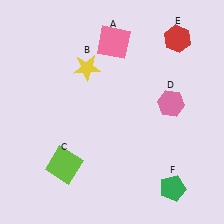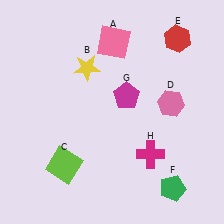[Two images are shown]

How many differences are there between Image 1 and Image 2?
There are 2 differences between the two images.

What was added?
A magenta pentagon (G), a magenta cross (H) were added in Image 2.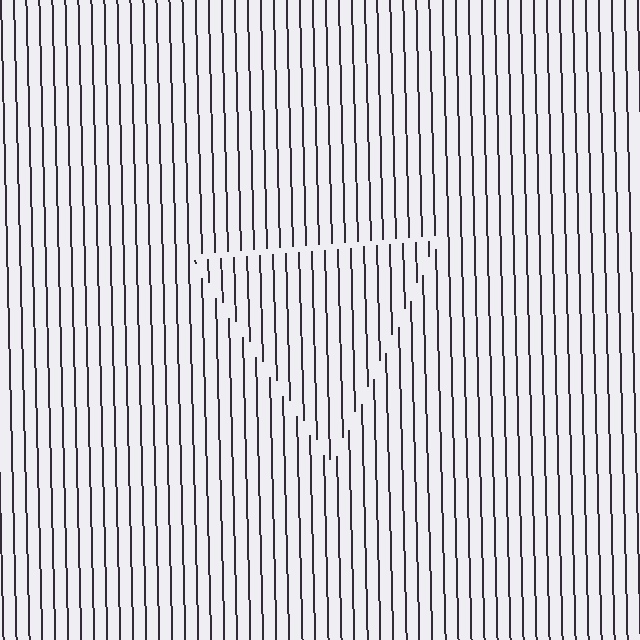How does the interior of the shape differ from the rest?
The interior of the shape contains the same grating, shifted by half a period — the contour is defined by the phase discontinuity where line-ends from the inner and outer gratings abut.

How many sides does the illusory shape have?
3 sides — the line-ends trace a triangle.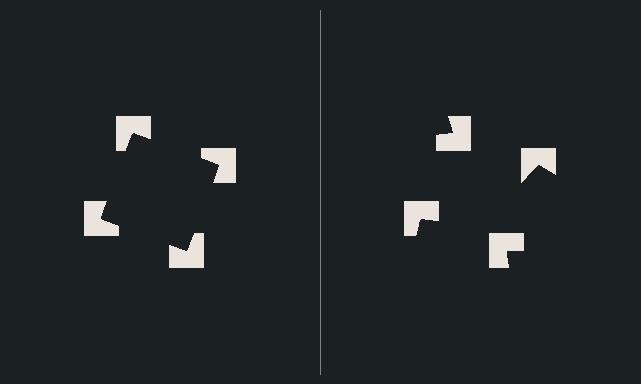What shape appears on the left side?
An illusory square.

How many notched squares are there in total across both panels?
8 — 4 on each side.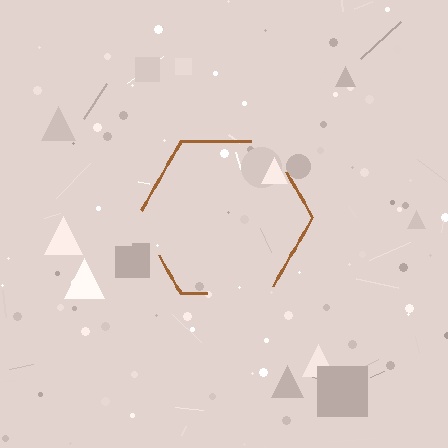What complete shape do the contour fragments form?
The contour fragments form a hexagon.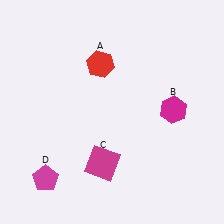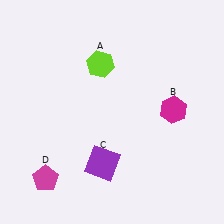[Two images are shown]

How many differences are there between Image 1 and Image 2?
There are 2 differences between the two images.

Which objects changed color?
A changed from red to lime. C changed from magenta to purple.